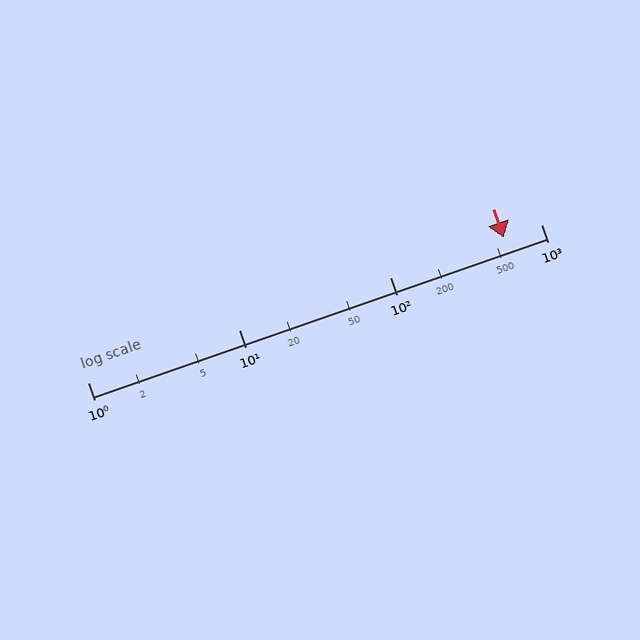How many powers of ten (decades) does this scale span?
The scale spans 3 decades, from 1 to 1000.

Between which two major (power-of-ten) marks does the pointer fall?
The pointer is between 100 and 1000.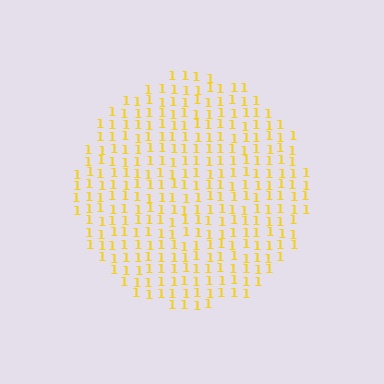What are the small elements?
The small elements are digit 1's.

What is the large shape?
The large shape is a circle.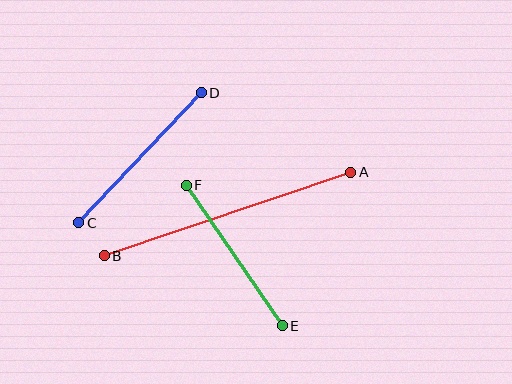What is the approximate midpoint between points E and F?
The midpoint is at approximately (234, 256) pixels.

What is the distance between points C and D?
The distance is approximately 179 pixels.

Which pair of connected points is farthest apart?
Points A and B are farthest apart.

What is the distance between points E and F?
The distance is approximately 170 pixels.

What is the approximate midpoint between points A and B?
The midpoint is at approximately (228, 214) pixels.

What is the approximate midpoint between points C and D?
The midpoint is at approximately (140, 158) pixels.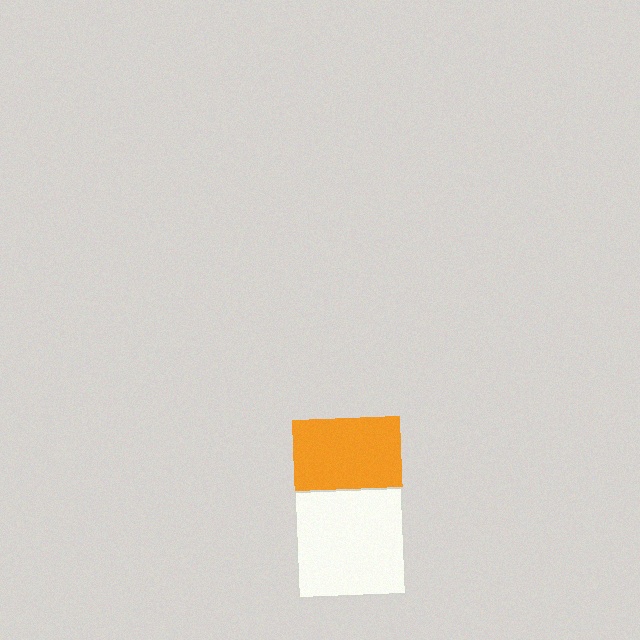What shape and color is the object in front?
The object in front is a white square.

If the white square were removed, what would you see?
You would see the complete orange square.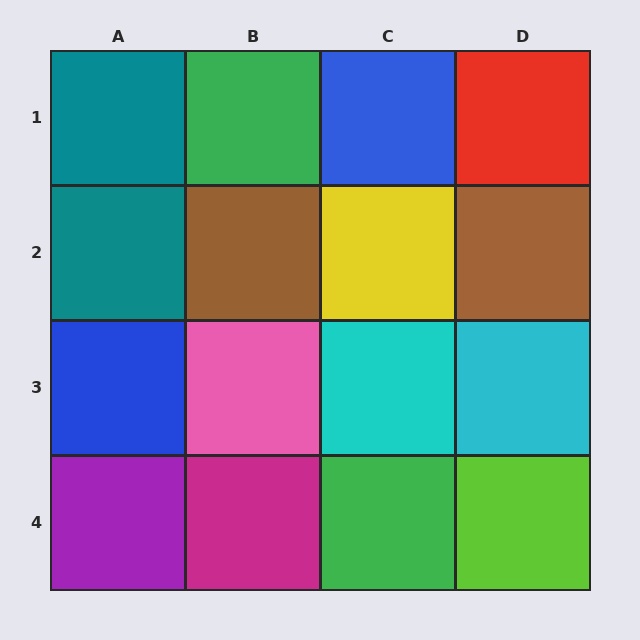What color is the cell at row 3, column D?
Cyan.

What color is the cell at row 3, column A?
Blue.